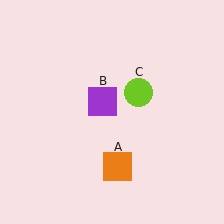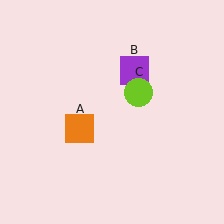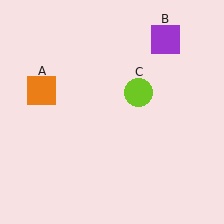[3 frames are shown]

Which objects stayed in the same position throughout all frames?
Lime circle (object C) remained stationary.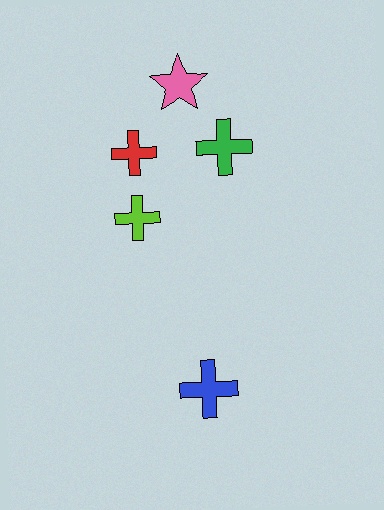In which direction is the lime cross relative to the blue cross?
The lime cross is above the blue cross.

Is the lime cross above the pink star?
No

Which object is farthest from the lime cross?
The blue cross is farthest from the lime cross.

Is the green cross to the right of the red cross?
Yes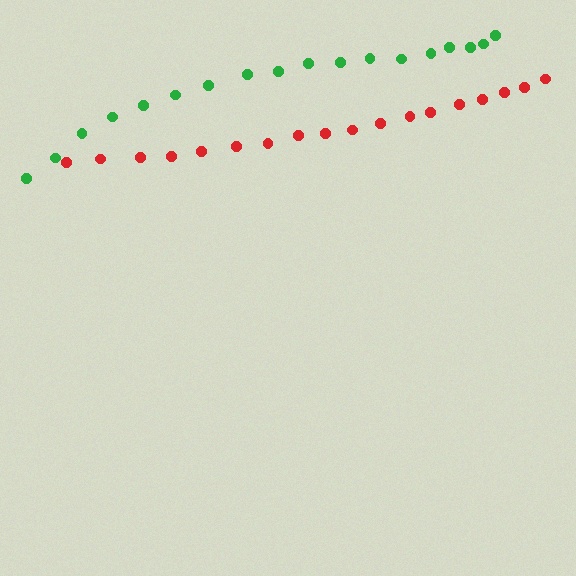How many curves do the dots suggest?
There are 2 distinct paths.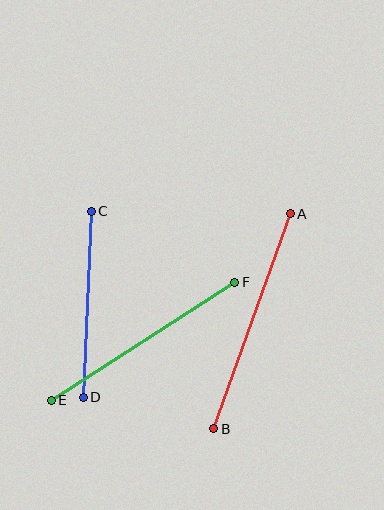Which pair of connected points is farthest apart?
Points A and B are farthest apart.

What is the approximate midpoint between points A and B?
The midpoint is at approximately (252, 321) pixels.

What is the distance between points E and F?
The distance is approximately 218 pixels.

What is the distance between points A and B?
The distance is approximately 229 pixels.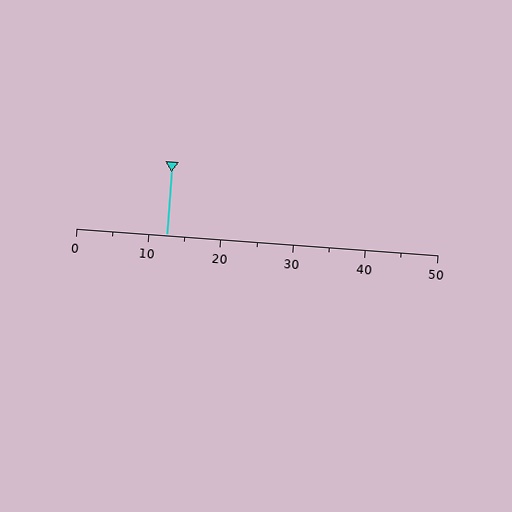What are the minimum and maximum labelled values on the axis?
The axis runs from 0 to 50.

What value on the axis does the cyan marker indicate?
The marker indicates approximately 12.5.